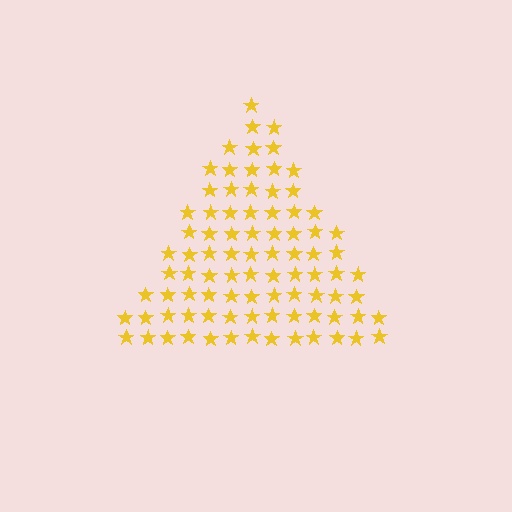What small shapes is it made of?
It is made of small stars.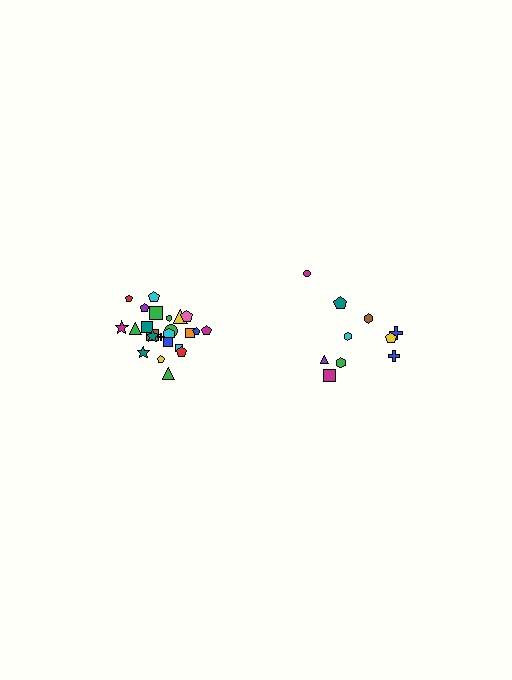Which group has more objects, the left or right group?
The left group.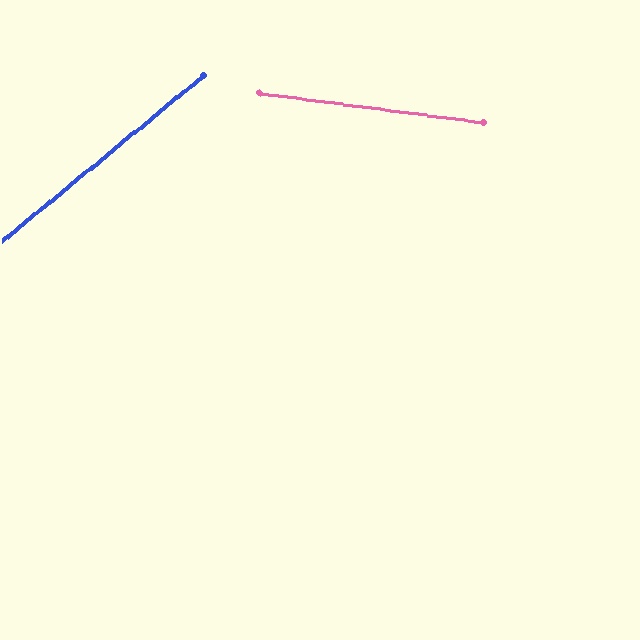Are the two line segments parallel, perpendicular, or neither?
Neither parallel nor perpendicular — they differ by about 47°.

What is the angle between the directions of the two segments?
Approximately 47 degrees.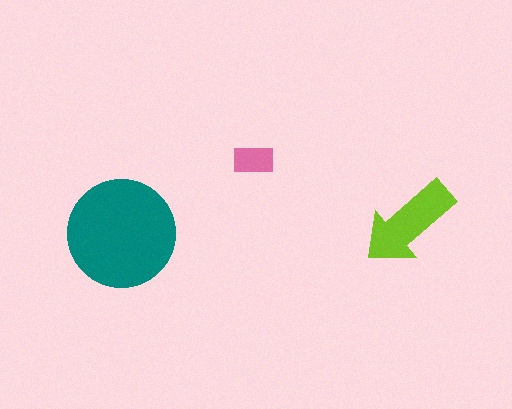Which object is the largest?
The teal circle.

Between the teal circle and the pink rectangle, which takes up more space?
The teal circle.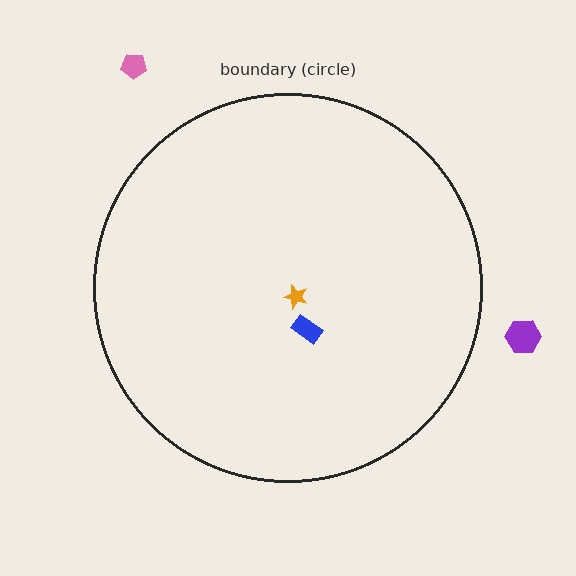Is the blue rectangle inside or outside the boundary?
Inside.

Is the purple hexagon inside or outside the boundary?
Outside.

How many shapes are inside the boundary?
2 inside, 2 outside.